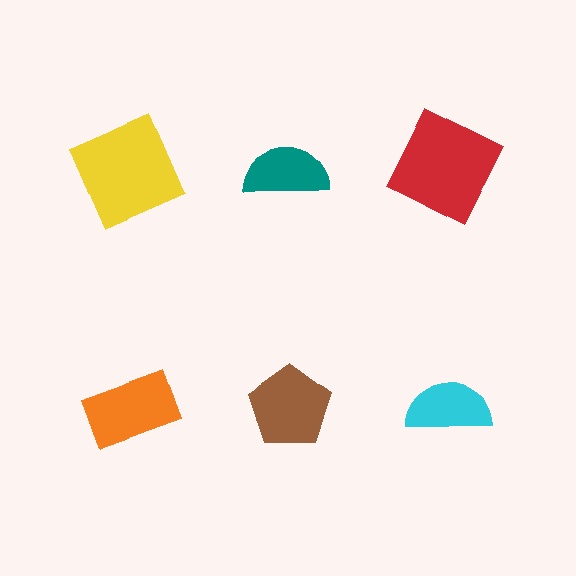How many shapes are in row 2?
3 shapes.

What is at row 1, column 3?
A red square.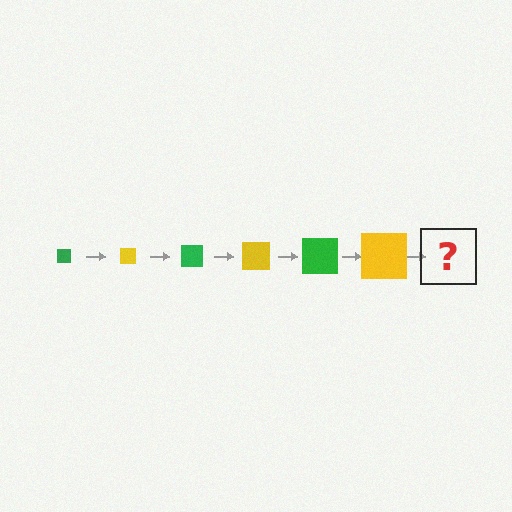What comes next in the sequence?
The next element should be a green square, larger than the previous one.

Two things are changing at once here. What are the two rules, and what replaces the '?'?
The two rules are that the square grows larger each step and the color cycles through green and yellow. The '?' should be a green square, larger than the previous one.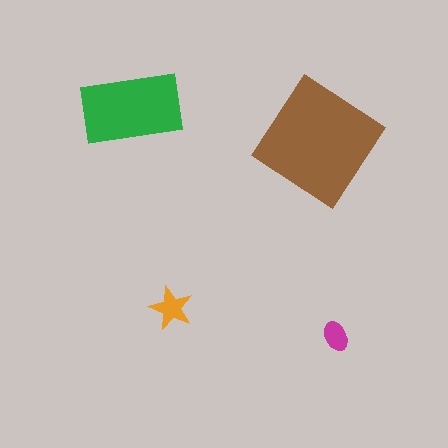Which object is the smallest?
The magenta ellipse.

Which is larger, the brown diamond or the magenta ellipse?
The brown diamond.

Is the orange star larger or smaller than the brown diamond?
Smaller.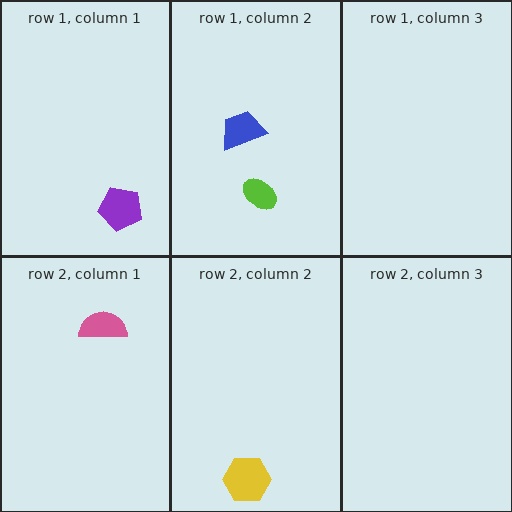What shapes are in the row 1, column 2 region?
The blue trapezoid, the lime ellipse.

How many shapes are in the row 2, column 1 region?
1.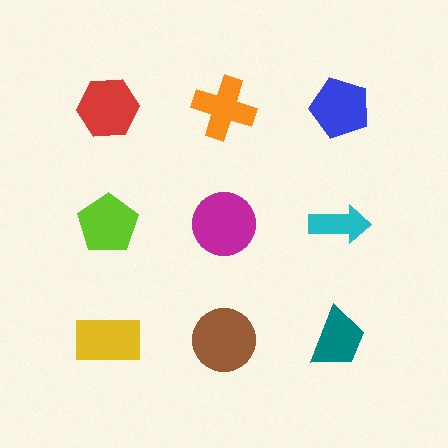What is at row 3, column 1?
A yellow rectangle.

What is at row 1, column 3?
A blue pentagon.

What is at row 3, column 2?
A brown circle.